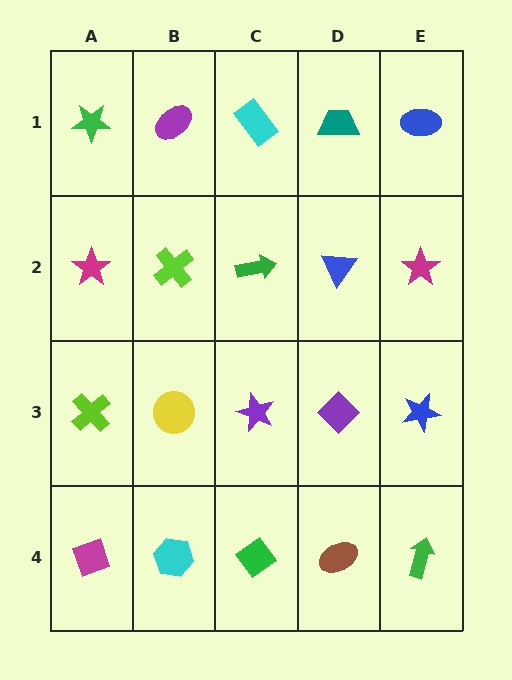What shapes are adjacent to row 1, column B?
A lime cross (row 2, column B), a green star (row 1, column A), a cyan rectangle (row 1, column C).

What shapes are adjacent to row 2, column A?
A green star (row 1, column A), a lime cross (row 3, column A), a lime cross (row 2, column B).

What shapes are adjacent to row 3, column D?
A blue triangle (row 2, column D), a brown ellipse (row 4, column D), a purple star (row 3, column C), a blue star (row 3, column E).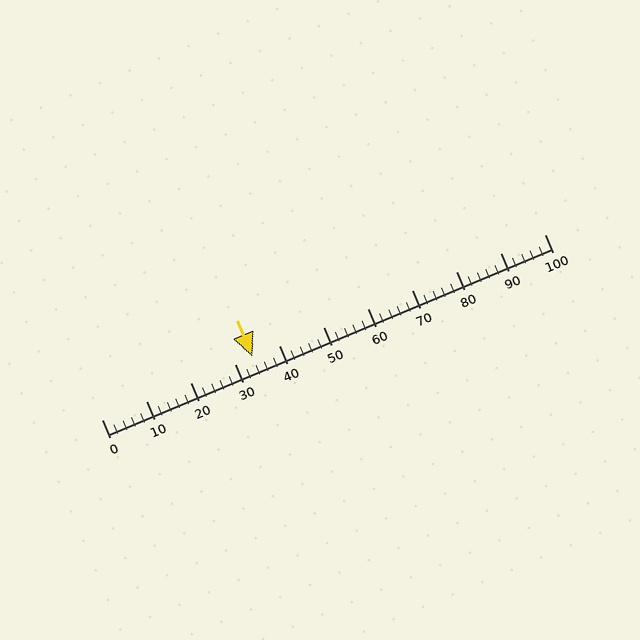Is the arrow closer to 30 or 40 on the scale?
The arrow is closer to 30.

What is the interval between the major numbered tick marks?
The major tick marks are spaced 10 units apart.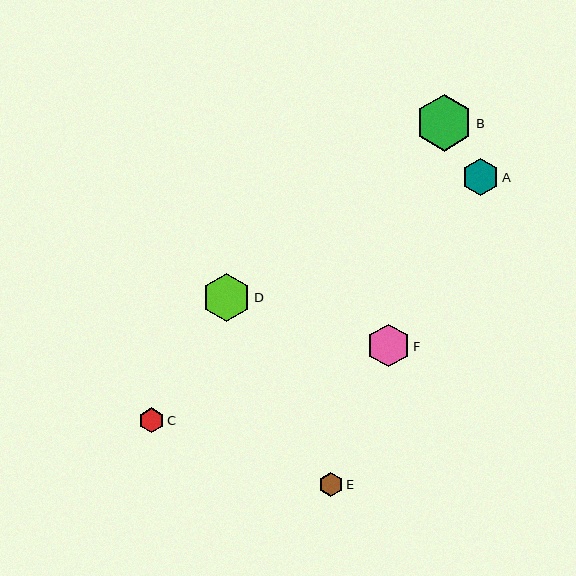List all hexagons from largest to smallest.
From largest to smallest: B, D, F, A, C, E.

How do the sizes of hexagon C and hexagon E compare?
Hexagon C and hexagon E are approximately the same size.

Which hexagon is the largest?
Hexagon B is the largest with a size of approximately 57 pixels.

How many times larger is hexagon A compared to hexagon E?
Hexagon A is approximately 1.5 times the size of hexagon E.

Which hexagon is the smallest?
Hexagon E is the smallest with a size of approximately 24 pixels.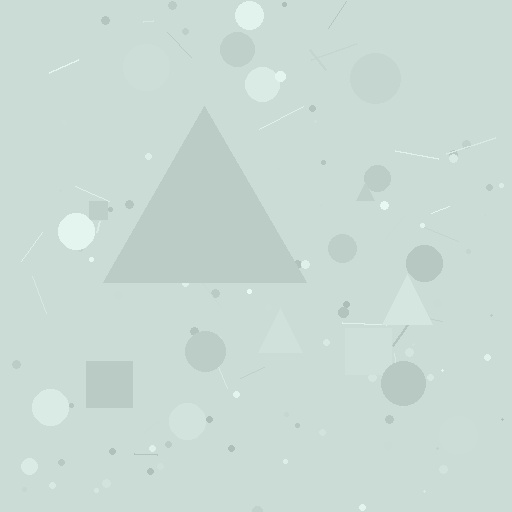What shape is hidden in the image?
A triangle is hidden in the image.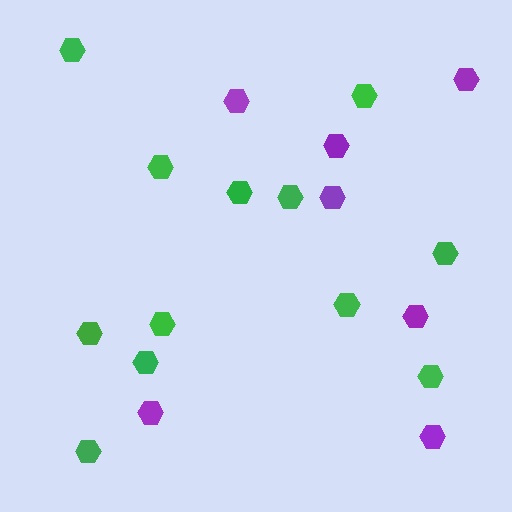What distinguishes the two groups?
There are 2 groups: one group of purple hexagons (7) and one group of green hexagons (12).